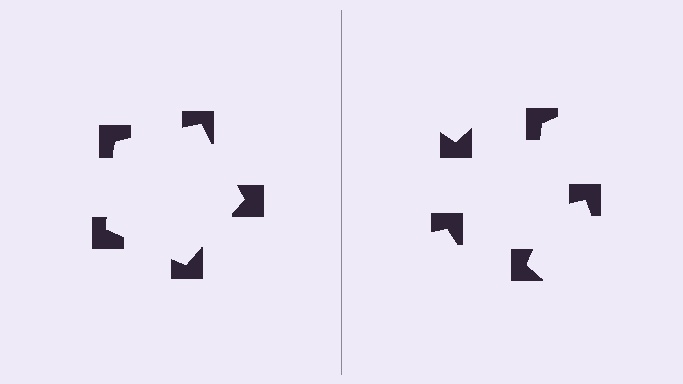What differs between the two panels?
The notched squares are positioned identically on both sides; only the wedge orientations differ. On the left they align to a pentagon; on the right they are misaligned.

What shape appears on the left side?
An illusory pentagon.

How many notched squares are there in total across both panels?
10 — 5 on each side.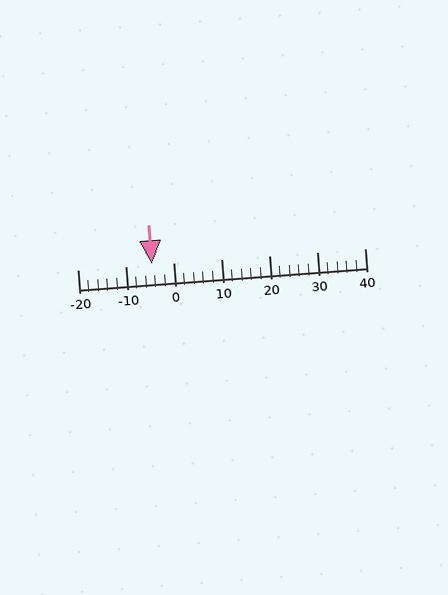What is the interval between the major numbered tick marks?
The major tick marks are spaced 10 units apart.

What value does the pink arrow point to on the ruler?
The pink arrow points to approximately -4.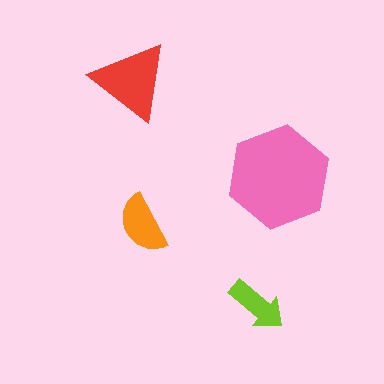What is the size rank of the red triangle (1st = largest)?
2nd.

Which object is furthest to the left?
The red triangle is leftmost.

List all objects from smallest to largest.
The lime arrow, the orange semicircle, the red triangle, the pink hexagon.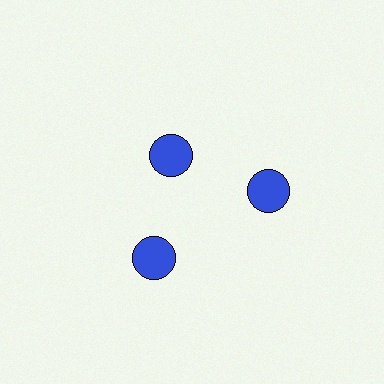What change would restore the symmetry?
The symmetry would be restored by moving it outward, back onto the ring so that all 3 circles sit at equal angles and equal distance from the center.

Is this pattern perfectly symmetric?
No. The 3 blue circles are arranged in a ring, but one element near the 11 o'clock position is pulled inward toward the center, breaking the 3-fold rotational symmetry.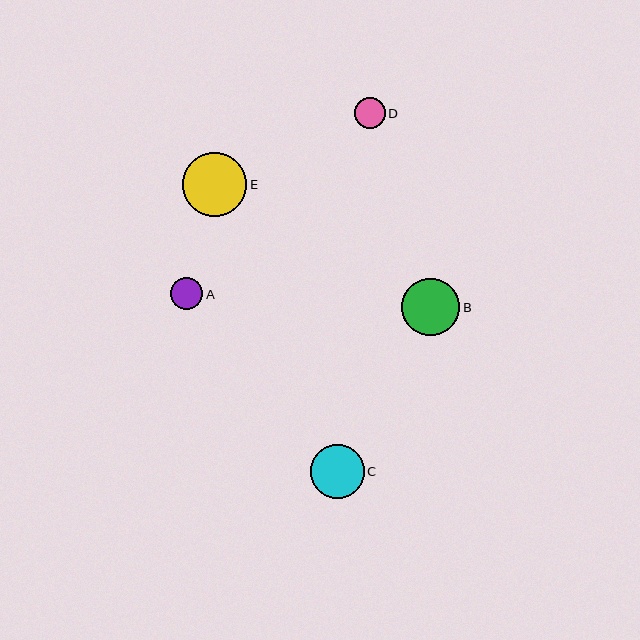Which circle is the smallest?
Circle D is the smallest with a size of approximately 31 pixels.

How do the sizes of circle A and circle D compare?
Circle A and circle D are approximately the same size.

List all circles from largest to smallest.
From largest to smallest: E, B, C, A, D.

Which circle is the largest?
Circle E is the largest with a size of approximately 64 pixels.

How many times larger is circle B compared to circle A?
Circle B is approximately 1.8 times the size of circle A.